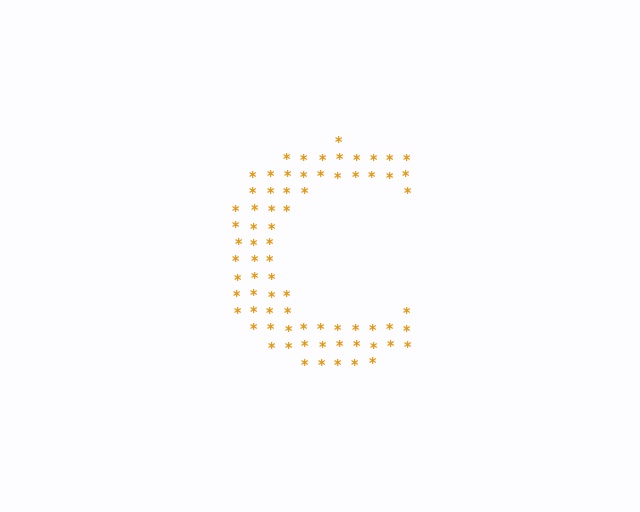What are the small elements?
The small elements are asterisks.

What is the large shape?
The large shape is the letter C.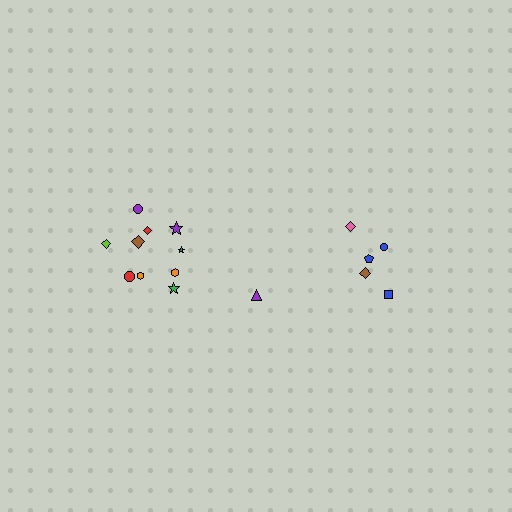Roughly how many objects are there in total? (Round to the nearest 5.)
Roughly 15 objects in total.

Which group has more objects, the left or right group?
The left group.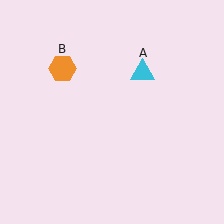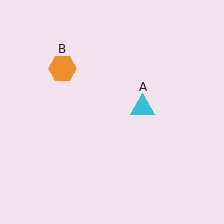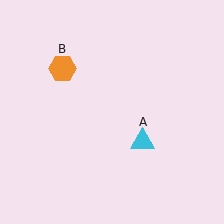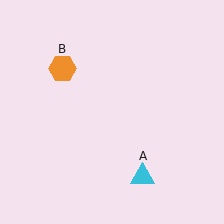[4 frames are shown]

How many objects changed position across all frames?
1 object changed position: cyan triangle (object A).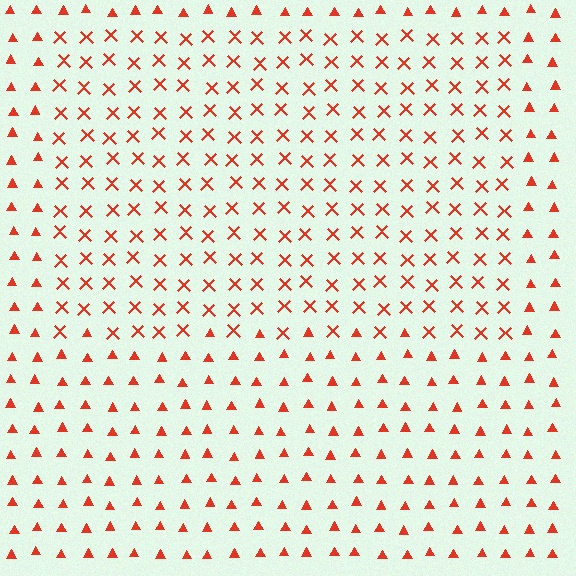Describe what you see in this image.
The image is filled with small red elements arranged in a uniform grid. A rectangle-shaped region contains X marks, while the surrounding area contains triangles. The boundary is defined purely by the change in element shape.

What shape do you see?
I see a rectangle.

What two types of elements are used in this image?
The image uses X marks inside the rectangle region and triangles outside it.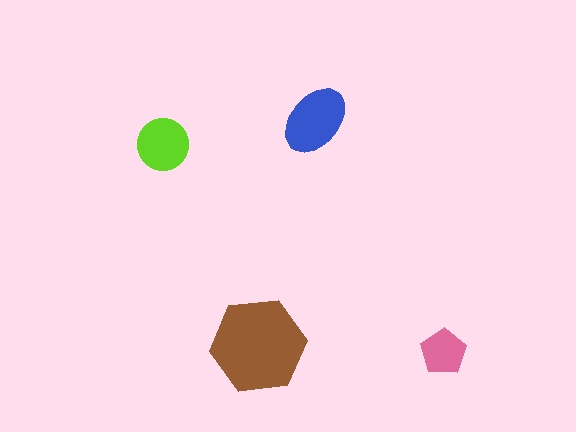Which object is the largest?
The brown hexagon.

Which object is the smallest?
The pink pentagon.